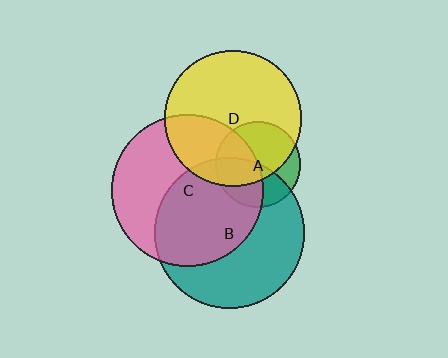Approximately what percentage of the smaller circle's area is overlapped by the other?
Approximately 50%.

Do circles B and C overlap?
Yes.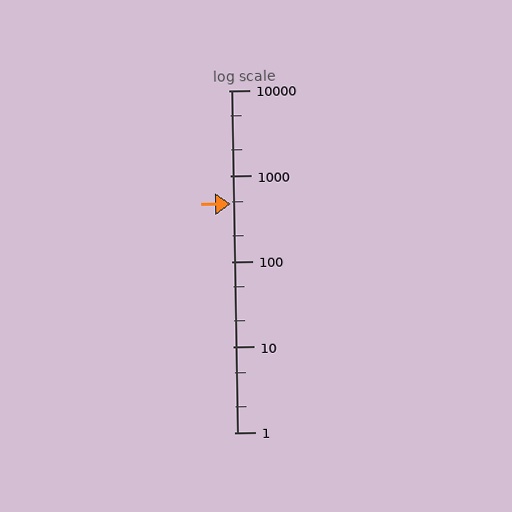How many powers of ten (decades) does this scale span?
The scale spans 4 decades, from 1 to 10000.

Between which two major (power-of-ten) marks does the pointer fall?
The pointer is between 100 and 1000.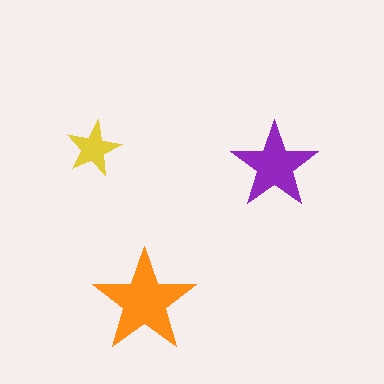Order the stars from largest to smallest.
the orange one, the purple one, the yellow one.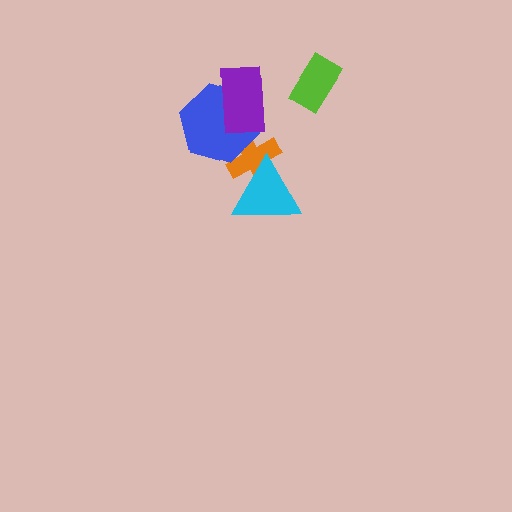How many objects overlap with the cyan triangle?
1 object overlaps with the cyan triangle.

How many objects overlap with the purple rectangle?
1 object overlaps with the purple rectangle.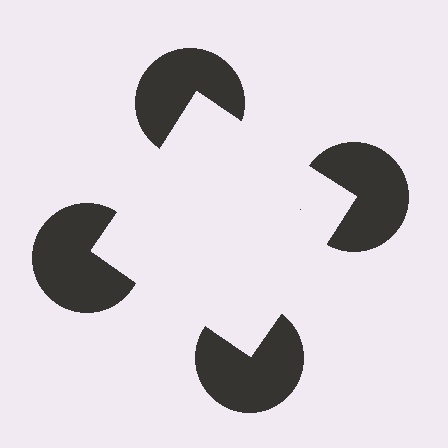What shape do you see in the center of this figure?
An illusory square — its edges are inferred from the aligned wedge cuts in the pac-man discs, not physically drawn.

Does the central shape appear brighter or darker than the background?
It typically appears slightly brighter than the background, even though no actual brightness change is drawn.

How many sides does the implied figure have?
4 sides.